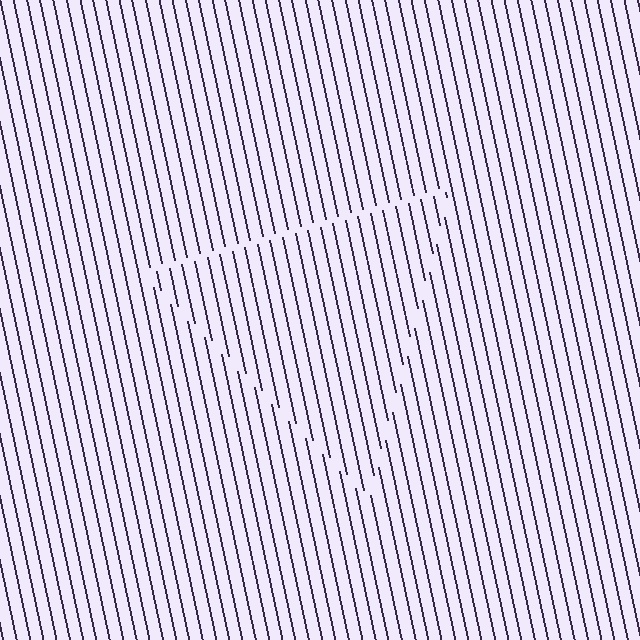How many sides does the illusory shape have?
3 sides — the line-ends trace a triangle.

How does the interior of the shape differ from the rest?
The interior of the shape contains the same grating, shifted by half a period — the contour is defined by the phase discontinuity where line-ends from the inner and outer gratings abut.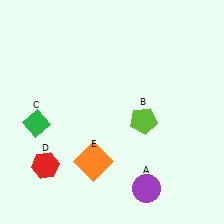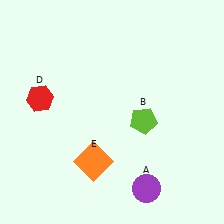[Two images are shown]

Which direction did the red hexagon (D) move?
The red hexagon (D) moved up.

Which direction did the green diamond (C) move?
The green diamond (C) moved right.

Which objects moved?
The objects that moved are: the green diamond (C), the red hexagon (D).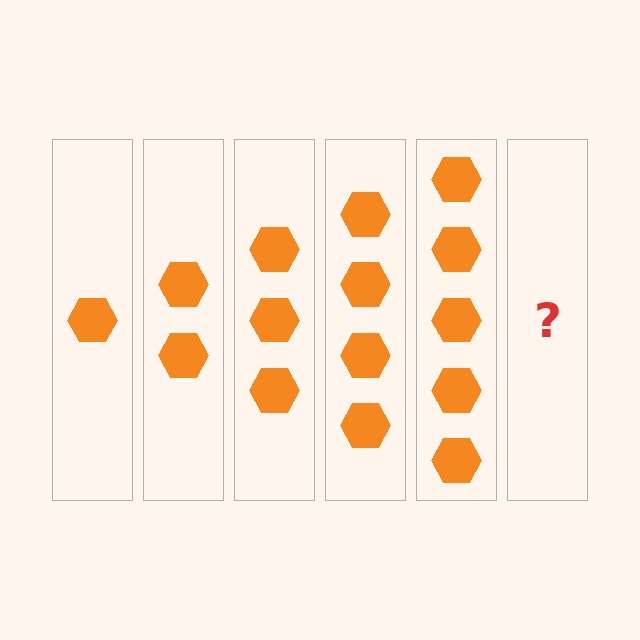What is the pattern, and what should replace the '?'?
The pattern is that each step adds one more hexagon. The '?' should be 6 hexagons.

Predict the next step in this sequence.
The next step is 6 hexagons.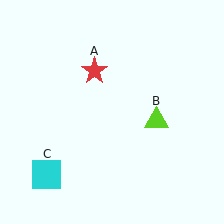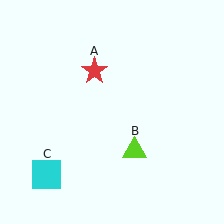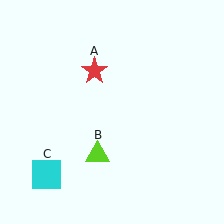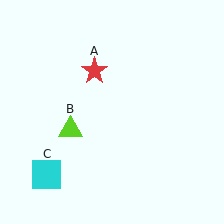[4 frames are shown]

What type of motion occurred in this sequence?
The lime triangle (object B) rotated clockwise around the center of the scene.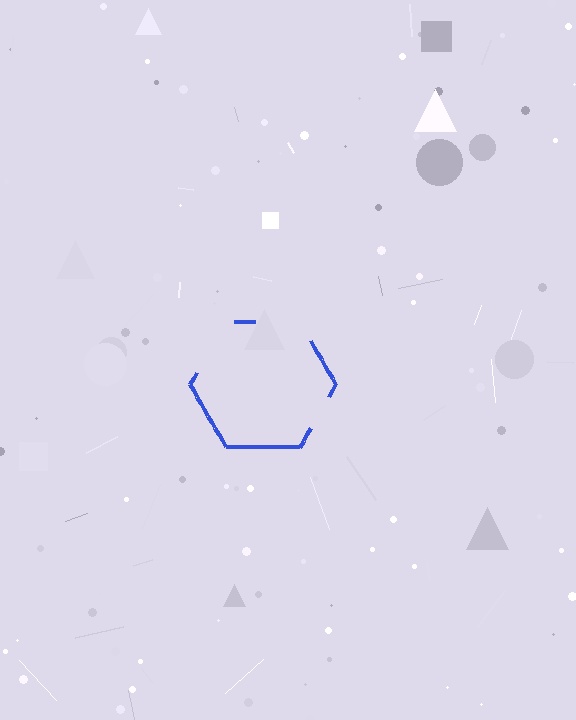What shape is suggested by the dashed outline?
The dashed outline suggests a hexagon.